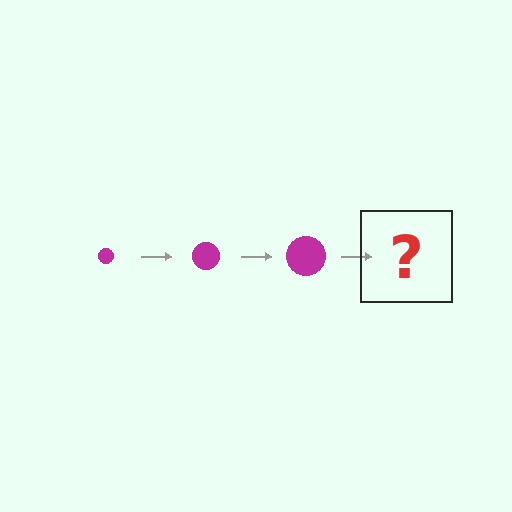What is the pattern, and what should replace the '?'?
The pattern is that the circle gets progressively larger each step. The '?' should be a magenta circle, larger than the previous one.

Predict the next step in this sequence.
The next step is a magenta circle, larger than the previous one.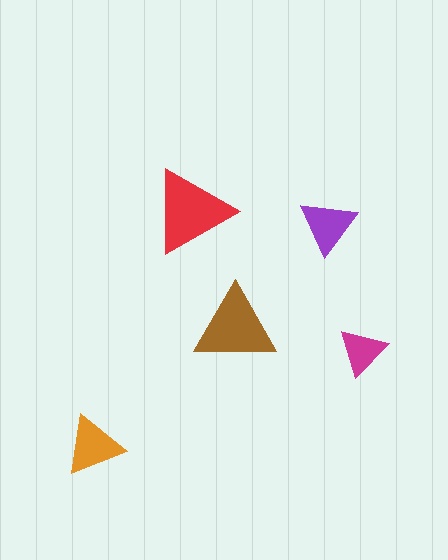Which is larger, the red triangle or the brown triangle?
The red one.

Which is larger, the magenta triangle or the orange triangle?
The orange one.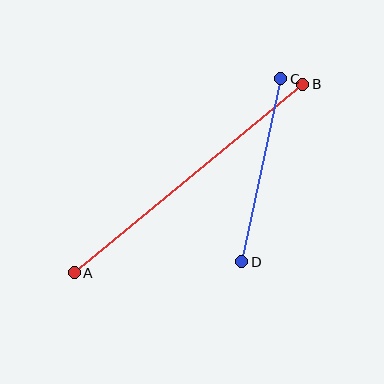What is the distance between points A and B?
The distance is approximately 296 pixels.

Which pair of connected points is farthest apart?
Points A and B are farthest apart.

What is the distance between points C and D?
The distance is approximately 187 pixels.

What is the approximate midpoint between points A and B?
The midpoint is at approximately (189, 179) pixels.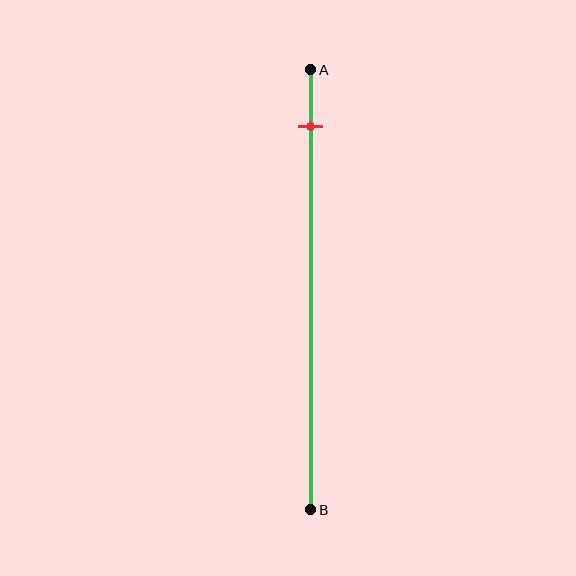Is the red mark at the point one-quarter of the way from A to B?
No, the mark is at about 15% from A, not at the 25% one-quarter point.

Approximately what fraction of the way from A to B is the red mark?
The red mark is approximately 15% of the way from A to B.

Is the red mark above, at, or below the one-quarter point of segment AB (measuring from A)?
The red mark is above the one-quarter point of segment AB.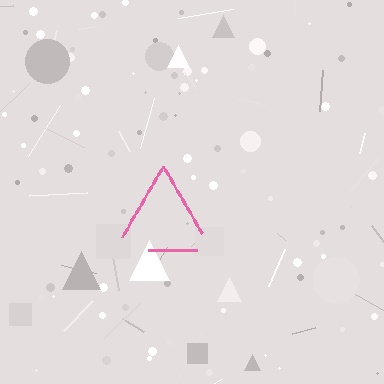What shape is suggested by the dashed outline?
The dashed outline suggests a triangle.